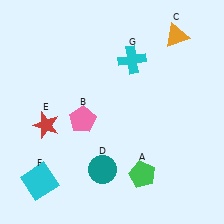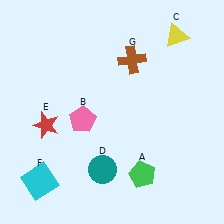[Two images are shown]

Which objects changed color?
C changed from orange to yellow. G changed from cyan to brown.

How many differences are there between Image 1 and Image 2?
There are 2 differences between the two images.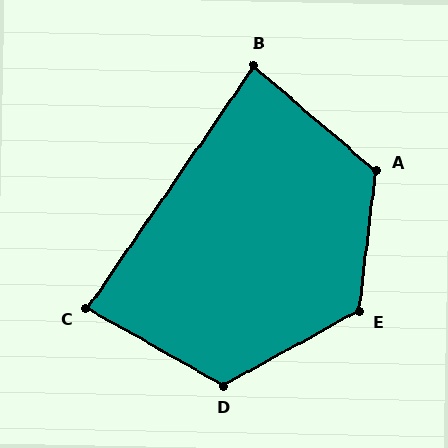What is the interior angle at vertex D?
Approximately 122 degrees (obtuse).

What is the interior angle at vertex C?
Approximately 85 degrees (acute).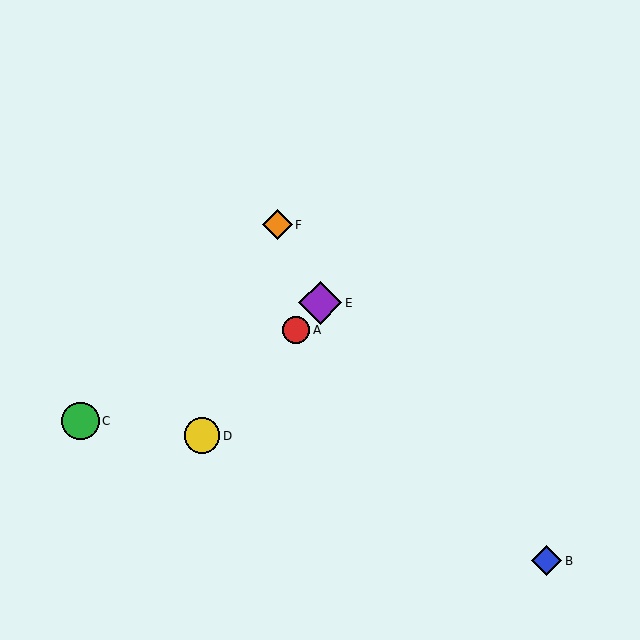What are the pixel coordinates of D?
Object D is at (202, 436).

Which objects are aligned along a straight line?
Objects A, D, E are aligned along a straight line.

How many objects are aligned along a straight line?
3 objects (A, D, E) are aligned along a straight line.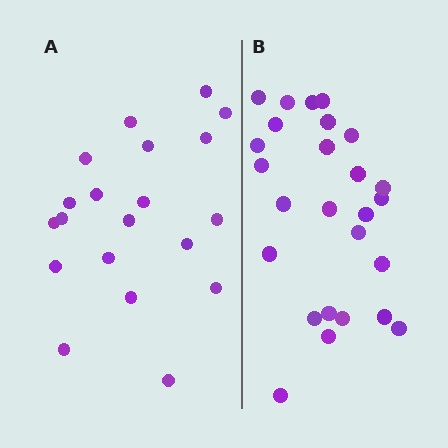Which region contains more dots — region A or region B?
Region B (the right region) has more dots.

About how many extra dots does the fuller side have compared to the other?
Region B has about 6 more dots than region A.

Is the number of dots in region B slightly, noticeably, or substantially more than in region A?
Region B has noticeably more, but not dramatically so. The ratio is roughly 1.3 to 1.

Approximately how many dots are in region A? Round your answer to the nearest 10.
About 20 dots.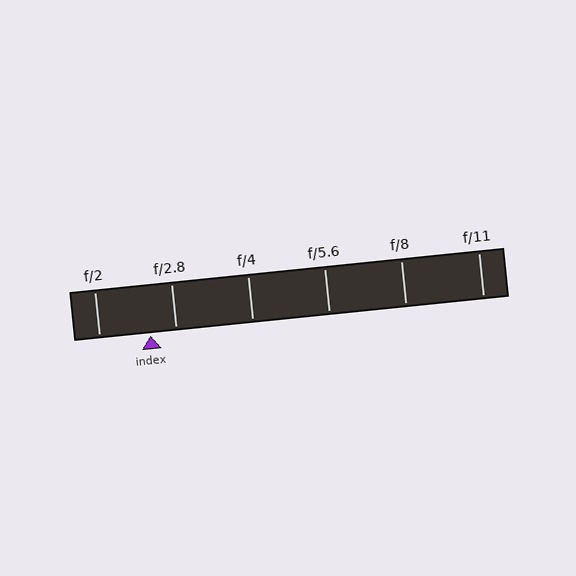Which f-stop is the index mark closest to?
The index mark is closest to f/2.8.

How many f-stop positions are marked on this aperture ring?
There are 6 f-stop positions marked.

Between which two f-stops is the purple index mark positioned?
The index mark is between f/2 and f/2.8.